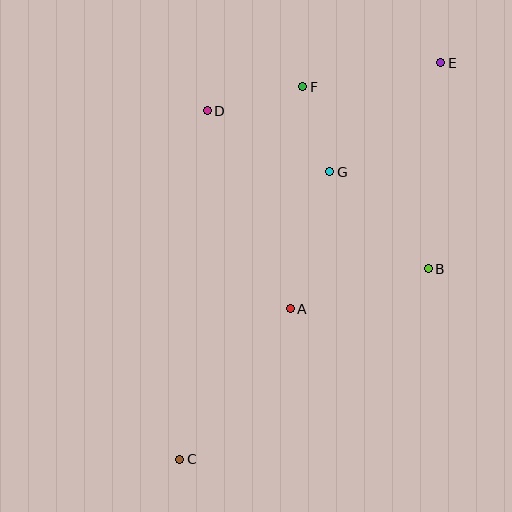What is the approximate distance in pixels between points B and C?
The distance between B and C is approximately 313 pixels.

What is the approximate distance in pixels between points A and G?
The distance between A and G is approximately 143 pixels.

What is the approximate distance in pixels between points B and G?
The distance between B and G is approximately 138 pixels.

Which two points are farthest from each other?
Points C and E are farthest from each other.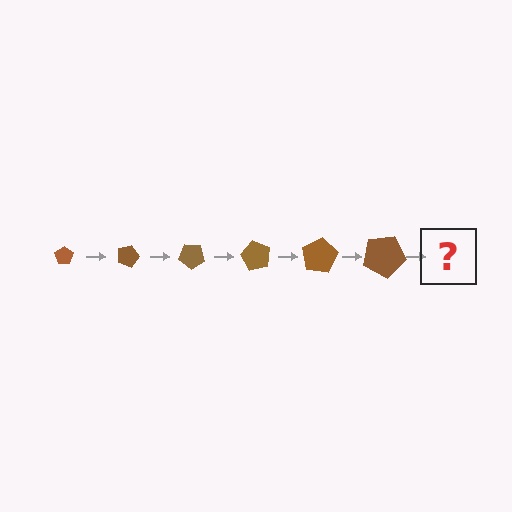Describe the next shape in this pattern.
It should be a pentagon, larger than the previous one and rotated 120 degrees from the start.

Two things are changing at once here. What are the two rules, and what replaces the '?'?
The two rules are that the pentagon grows larger each step and it rotates 20 degrees each step. The '?' should be a pentagon, larger than the previous one and rotated 120 degrees from the start.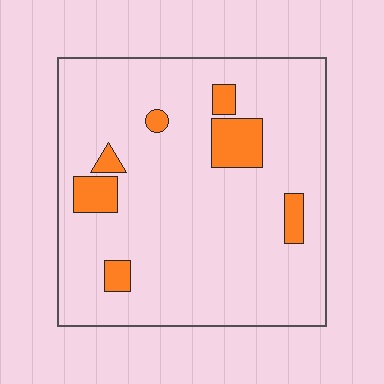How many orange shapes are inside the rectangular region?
7.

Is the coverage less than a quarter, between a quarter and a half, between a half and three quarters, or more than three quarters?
Less than a quarter.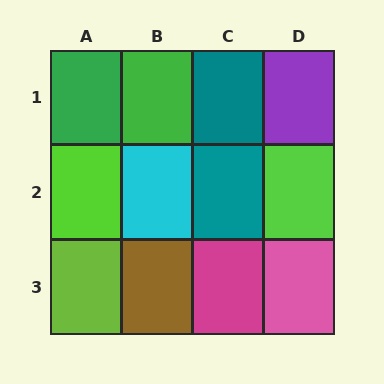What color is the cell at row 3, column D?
Pink.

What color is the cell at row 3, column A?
Lime.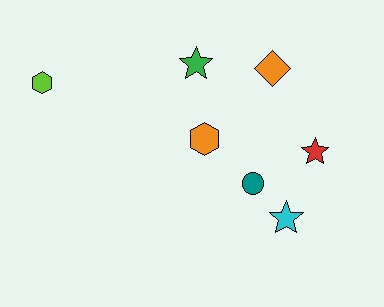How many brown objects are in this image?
There are no brown objects.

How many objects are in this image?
There are 7 objects.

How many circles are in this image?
There is 1 circle.